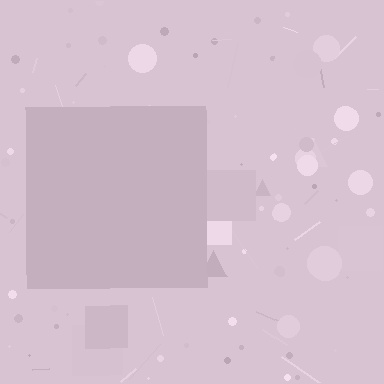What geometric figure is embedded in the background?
A square is embedded in the background.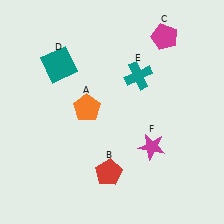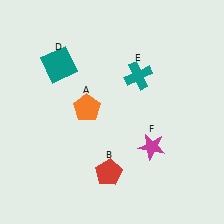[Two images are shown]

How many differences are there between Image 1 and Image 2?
There is 1 difference between the two images.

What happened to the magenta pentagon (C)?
The magenta pentagon (C) was removed in Image 2. It was in the top-right area of Image 1.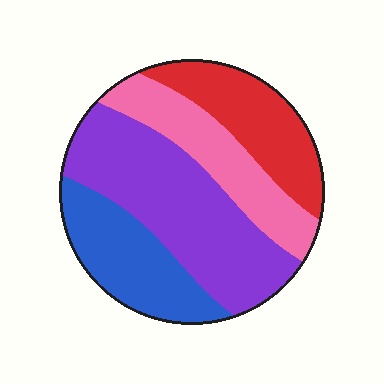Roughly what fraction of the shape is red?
Red covers about 20% of the shape.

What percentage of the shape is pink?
Pink covers roughly 20% of the shape.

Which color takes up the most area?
Purple, at roughly 40%.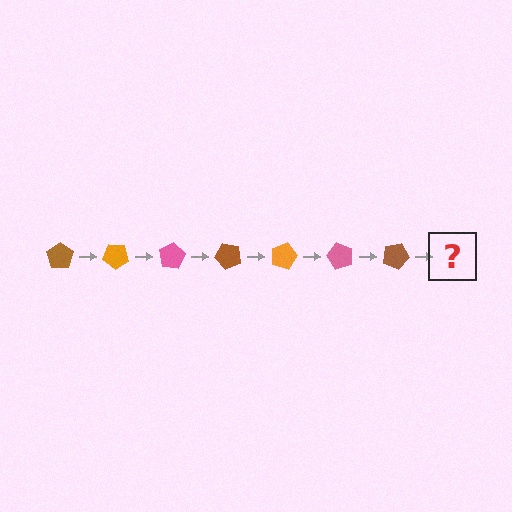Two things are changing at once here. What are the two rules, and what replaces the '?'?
The two rules are that it rotates 40 degrees each step and the color cycles through brown, orange, and pink. The '?' should be an orange pentagon, rotated 280 degrees from the start.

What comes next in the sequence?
The next element should be an orange pentagon, rotated 280 degrees from the start.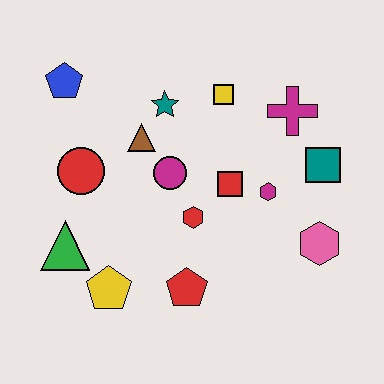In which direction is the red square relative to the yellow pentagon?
The red square is to the right of the yellow pentagon.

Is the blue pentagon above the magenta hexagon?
Yes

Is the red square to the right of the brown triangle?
Yes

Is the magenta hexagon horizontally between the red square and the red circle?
No